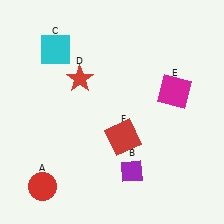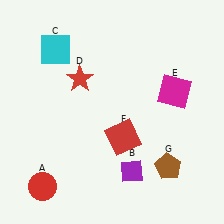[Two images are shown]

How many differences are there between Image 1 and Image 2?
There is 1 difference between the two images.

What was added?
A brown pentagon (G) was added in Image 2.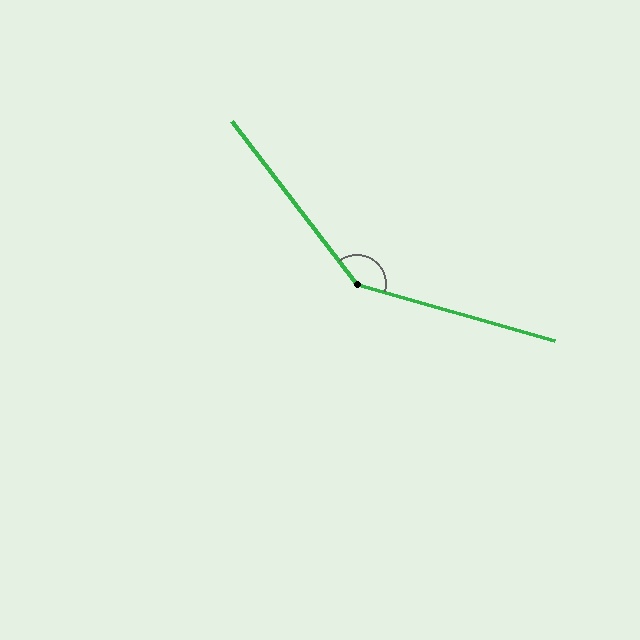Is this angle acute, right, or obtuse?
It is obtuse.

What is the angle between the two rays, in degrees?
Approximately 143 degrees.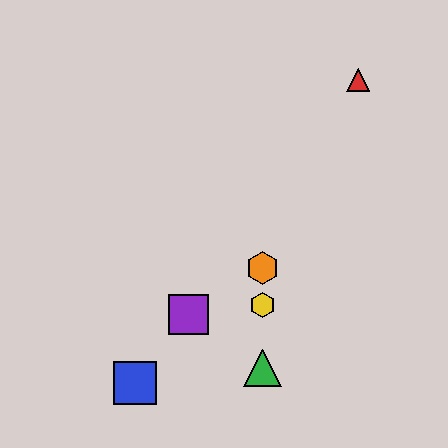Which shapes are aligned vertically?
The green triangle, the yellow hexagon, the orange hexagon are aligned vertically.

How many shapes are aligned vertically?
3 shapes (the green triangle, the yellow hexagon, the orange hexagon) are aligned vertically.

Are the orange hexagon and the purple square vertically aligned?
No, the orange hexagon is at x≈262 and the purple square is at x≈189.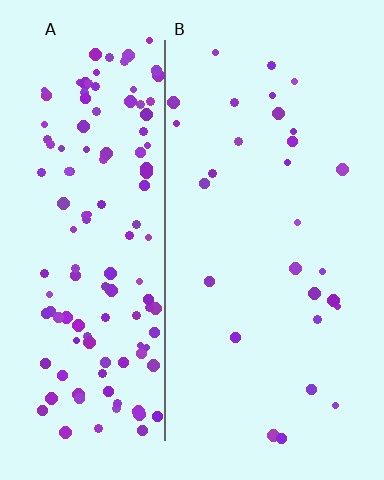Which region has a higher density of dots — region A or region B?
A (the left).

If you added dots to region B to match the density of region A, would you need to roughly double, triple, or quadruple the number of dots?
Approximately quadruple.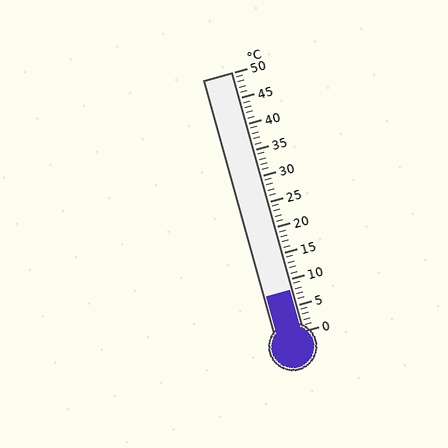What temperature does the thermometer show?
The thermometer shows approximately 8°C.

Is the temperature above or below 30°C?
The temperature is below 30°C.